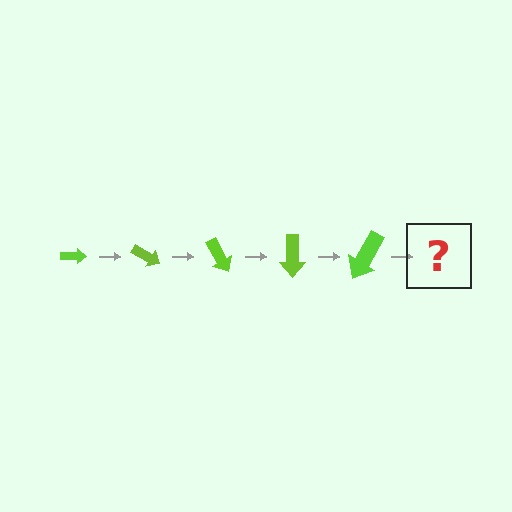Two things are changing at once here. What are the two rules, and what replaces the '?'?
The two rules are that the arrow grows larger each step and it rotates 30 degrees each step. The '?' should be an arrow, larger than the previous one and rotated 150 degrees from the start.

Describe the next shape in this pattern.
It should be an arrow, larger than the previous one and rotated 150 degrees from the start.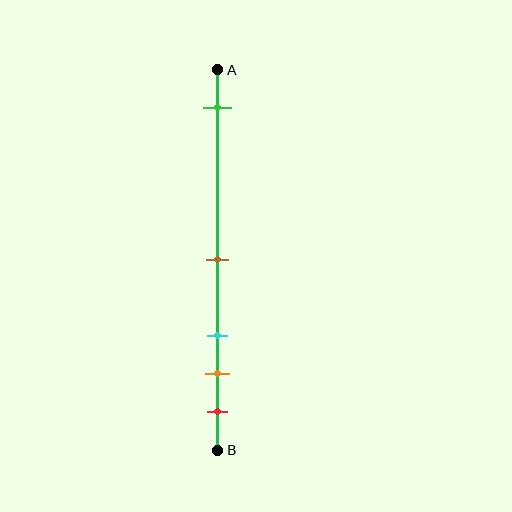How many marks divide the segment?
There are 5 marks dividing the segment.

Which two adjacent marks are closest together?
The orange and red marks are the closest adjacent pair.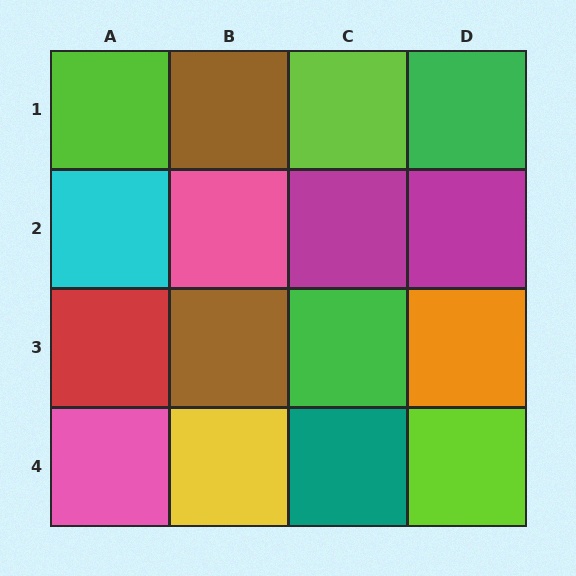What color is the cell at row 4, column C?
Teal.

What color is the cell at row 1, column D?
Green.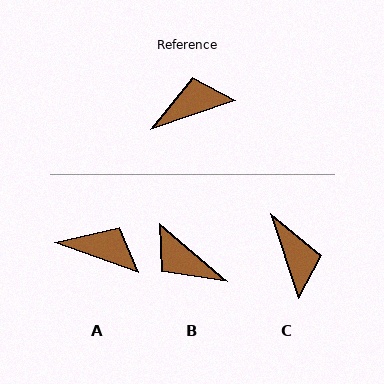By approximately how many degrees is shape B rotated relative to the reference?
Approximately 121 degrees counter-clockwise.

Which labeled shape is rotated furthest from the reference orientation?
B, about 121 degrees away.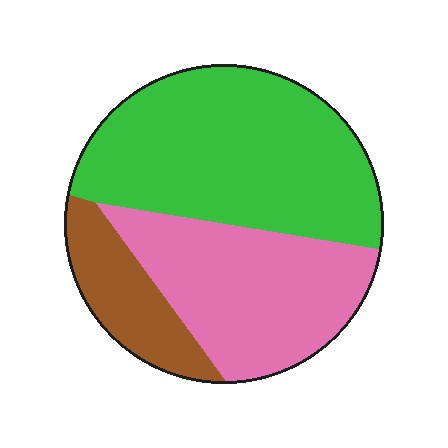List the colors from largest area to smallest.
From largest to smallest: green, pink, brown.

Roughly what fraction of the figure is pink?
Pink covers about 35% of the figure.